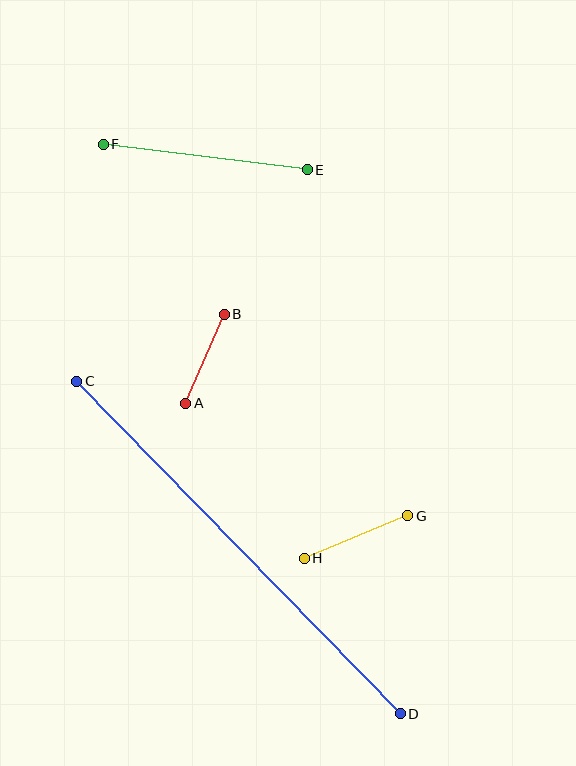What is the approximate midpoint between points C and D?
The midpoint is at approximately (239, 547) pixels.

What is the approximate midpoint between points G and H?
The midpoint is at approximately (356, 537) pixels.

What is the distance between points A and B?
The distance is approximately 97 pixels.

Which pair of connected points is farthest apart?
Points C and D are farthest apart.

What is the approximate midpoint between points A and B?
The midpoint is at approximately (205, 359) pixels.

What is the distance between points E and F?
The distance is approximately 205 pixels.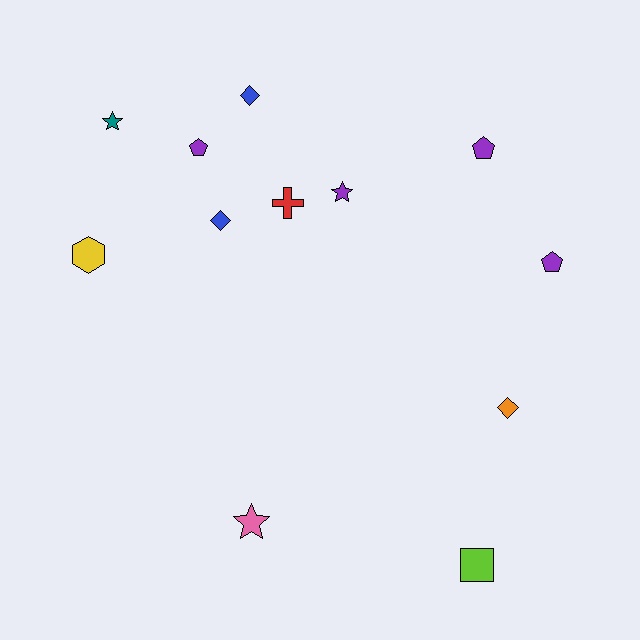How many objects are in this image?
There are 12 objects.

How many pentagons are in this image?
There are 3 pentagons.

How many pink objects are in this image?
There is 1 pink object.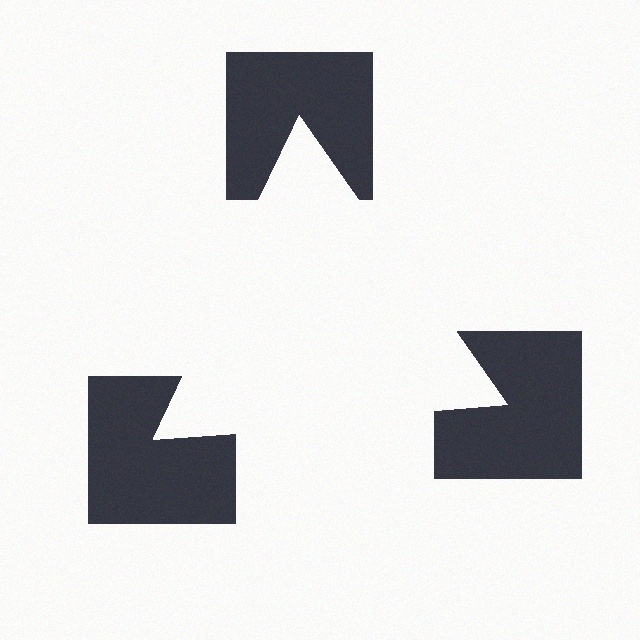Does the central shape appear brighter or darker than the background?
It typically appears slightly brighter than the background, even though no actual brightness change is drawn.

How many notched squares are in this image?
There are 3 — one at each vertex of the illusory triangle.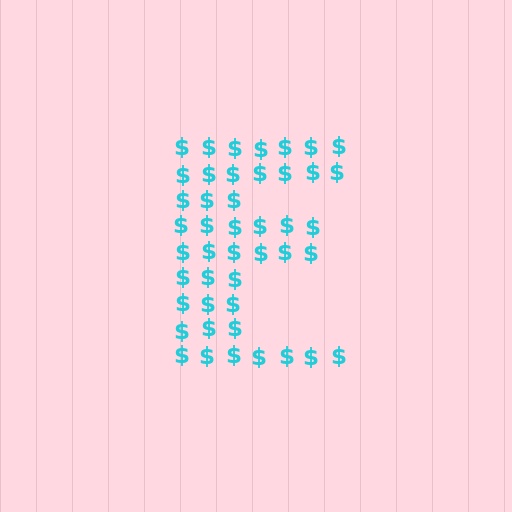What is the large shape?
The large shape is the letter E.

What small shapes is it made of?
It is made of small dollar signs.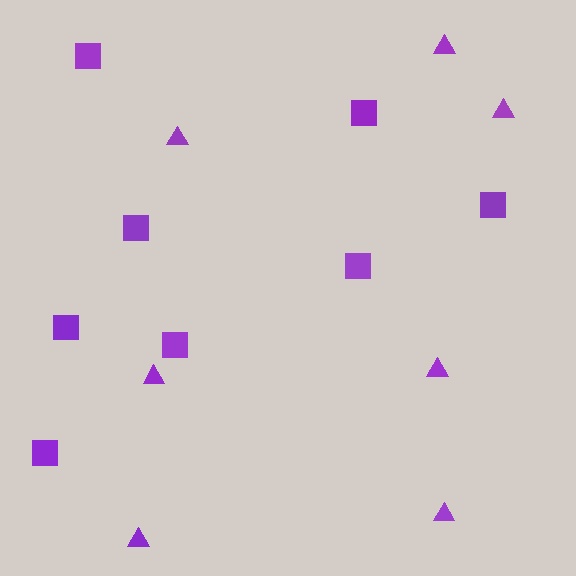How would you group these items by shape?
There are 2 groups: one group of squares (8) and one group of triangles (7).